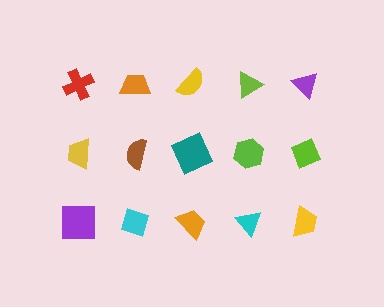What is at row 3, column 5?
A yellow trapezoid.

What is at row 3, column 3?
An orange trapezoid.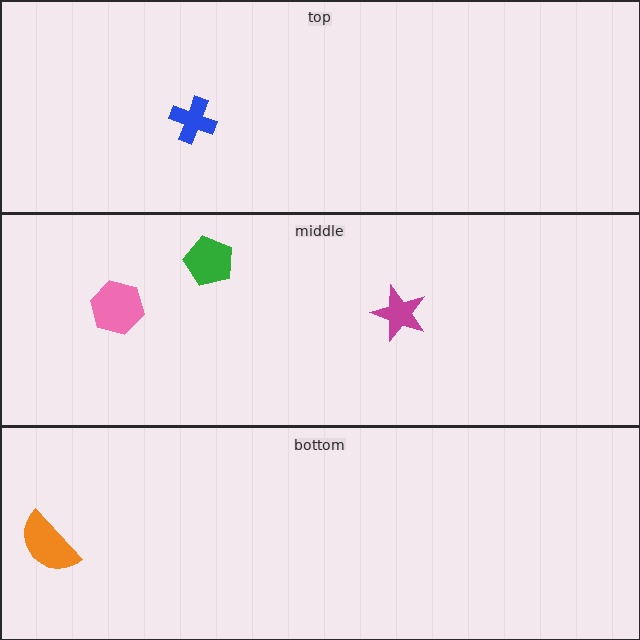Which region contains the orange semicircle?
The bottom region.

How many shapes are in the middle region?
3.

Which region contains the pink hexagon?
The middle region.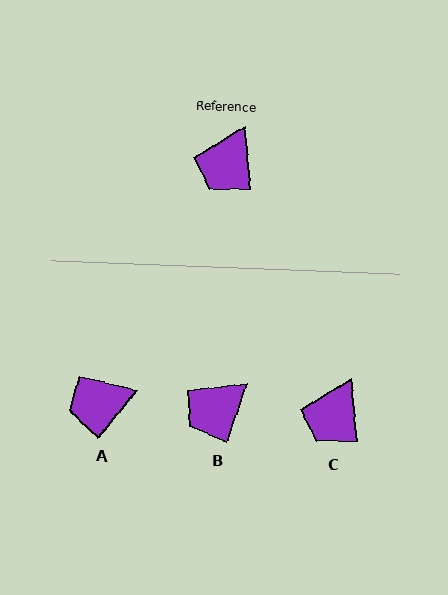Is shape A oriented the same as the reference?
No, it is off by about 44 degrees.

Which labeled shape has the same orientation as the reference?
C.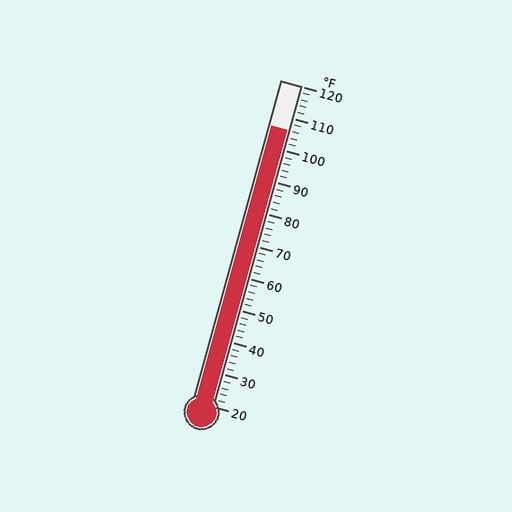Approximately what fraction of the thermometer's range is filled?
The thermometer is filled to approximately 85% of its range.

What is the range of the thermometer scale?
The thermometer scale ranges from 20°F to 120°F.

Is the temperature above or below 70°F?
The temperature is above 70°F.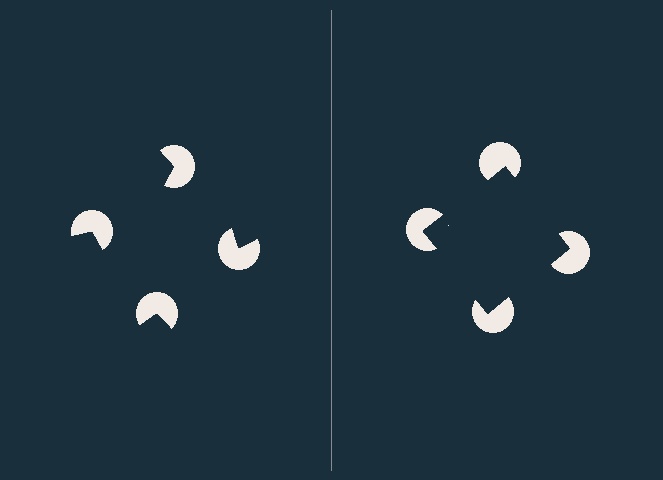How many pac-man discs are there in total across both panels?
8 — 4 on each side.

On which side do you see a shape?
An illusory square appears on the right side. On the left side the wedge cuts are rotated, so no coherent shape forms.